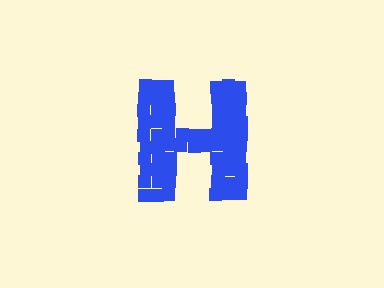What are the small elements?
The small elements are squares.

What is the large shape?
The large shape is the letter H.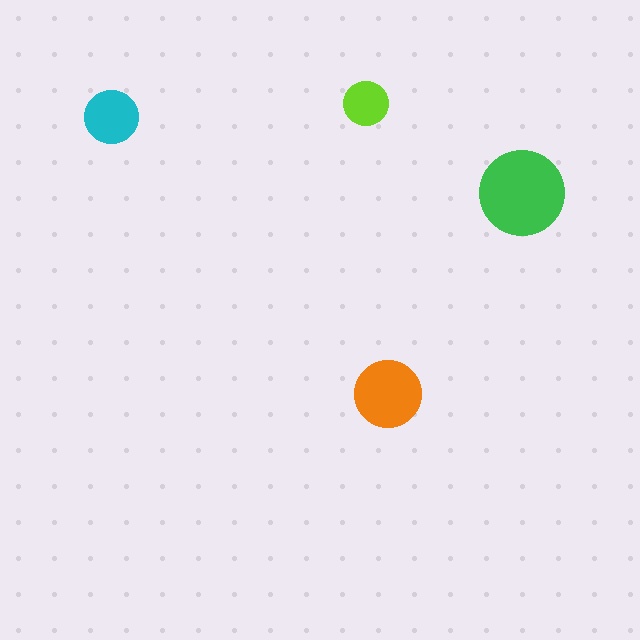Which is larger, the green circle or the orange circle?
The green one.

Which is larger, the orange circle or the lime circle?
The orange one.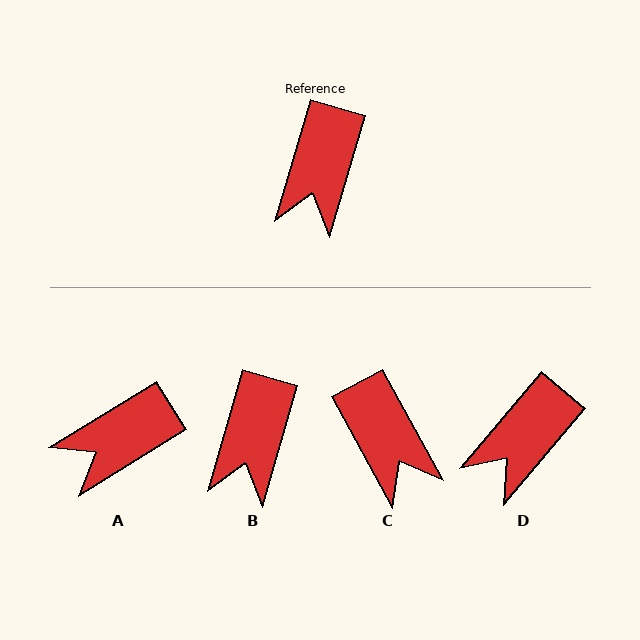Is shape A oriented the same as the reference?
No, it is off by about 42 degrees.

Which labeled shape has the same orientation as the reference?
B.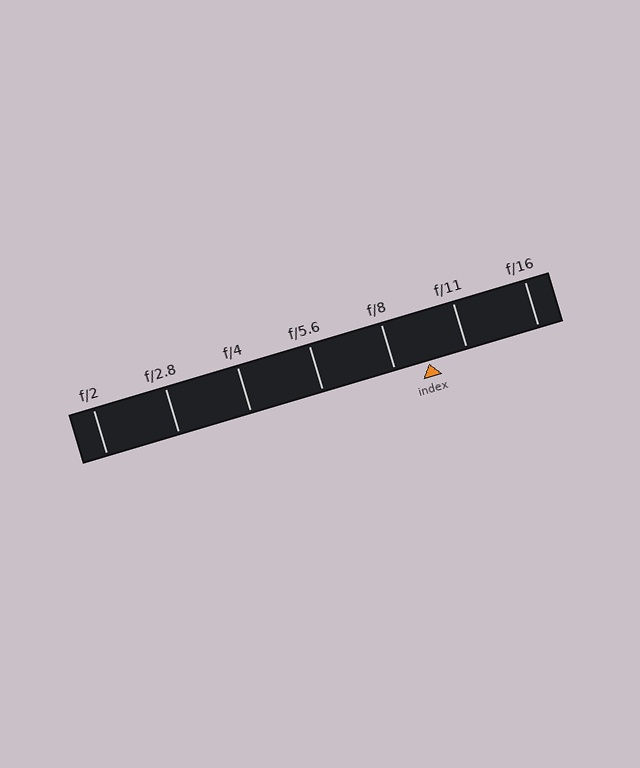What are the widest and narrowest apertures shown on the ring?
The widest aperture shown is f/2 and the narrowest is f/16.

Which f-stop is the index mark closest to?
The index mark is closest to f/8.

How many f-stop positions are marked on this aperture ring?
There are 7 f-stop positions marked.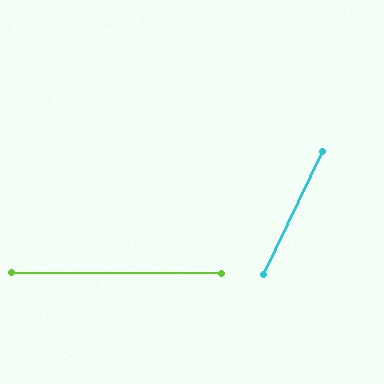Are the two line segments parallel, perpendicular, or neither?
Neither parallel nor perpendicular — they differ by about 65°.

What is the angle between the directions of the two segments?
Approximately 65 degrees.